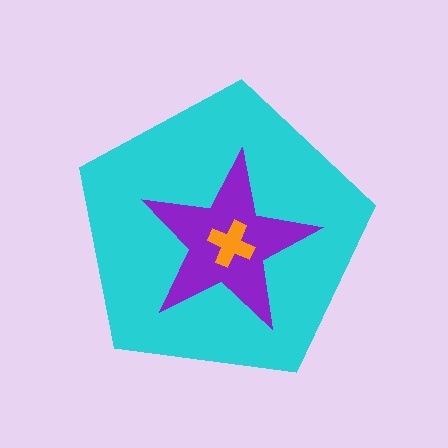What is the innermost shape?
The orange cross.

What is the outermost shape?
The cyan pentagon.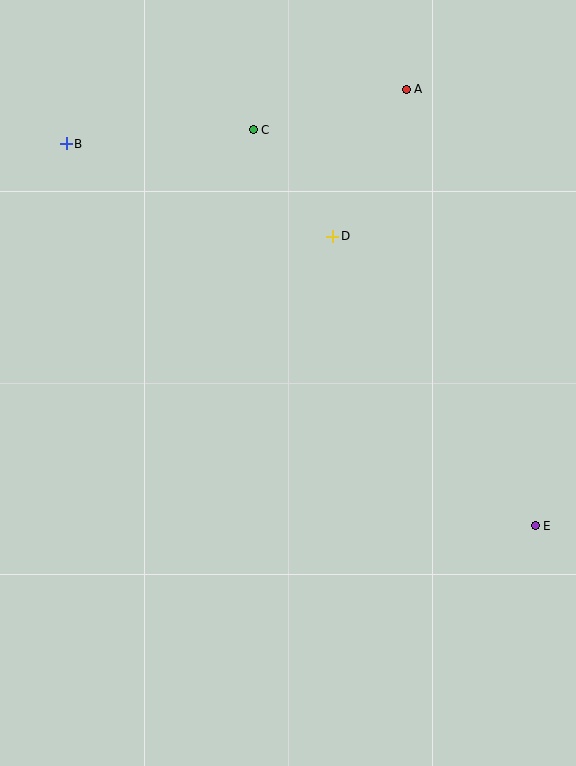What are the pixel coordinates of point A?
Point A is at (406, 89).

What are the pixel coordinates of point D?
Point D is at (333, 236).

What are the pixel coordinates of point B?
Point B is at (66, 144).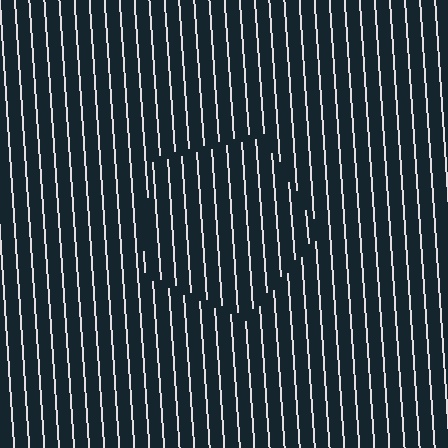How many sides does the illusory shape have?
5 sides — the line-ends trace a pentagon.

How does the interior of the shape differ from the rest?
The interior of the shape contains the same grating, shifted by half a period — the contour is defined by the phase discontinuity where line-ends from the inner and outer gratings abut.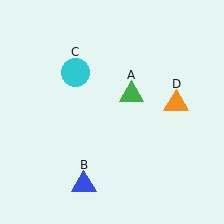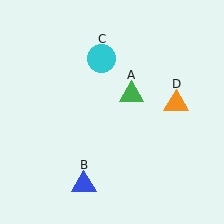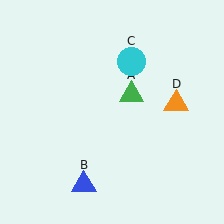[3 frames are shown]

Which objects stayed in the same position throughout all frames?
Green triangle (object A) and blue triangle (object B) and orange triangle (object D) remained stationary.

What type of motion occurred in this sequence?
The cyan circle (object C) rotated clockwise around the center of the scene.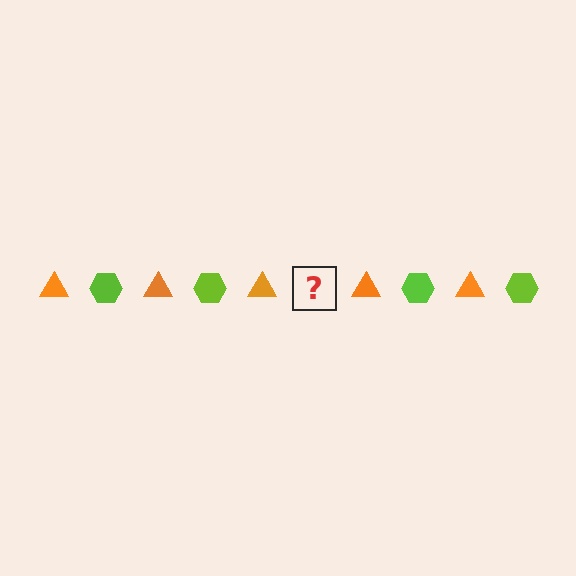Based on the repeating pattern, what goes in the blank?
The blank should be a lime hexagon.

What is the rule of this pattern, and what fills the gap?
The rule is that the pattern alternates between orange triangle and lime hexagon. The gap should be filled with a lime hexagon.